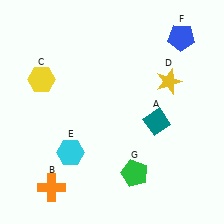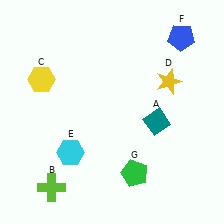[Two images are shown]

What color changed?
The cross (B) changed from orange in Image 1 to lime in Image 2.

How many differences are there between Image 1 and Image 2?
There is 1 difference between the two images.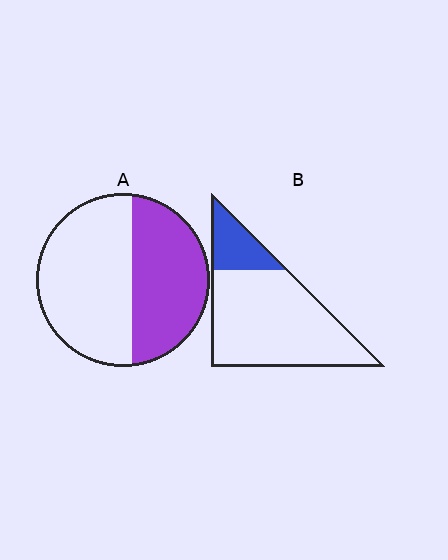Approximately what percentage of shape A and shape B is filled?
A is approximately 45% and B is approximately 20%.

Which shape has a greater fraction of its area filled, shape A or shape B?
Shape A.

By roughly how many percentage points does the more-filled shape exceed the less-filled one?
By roughly 25 percentage points (A over B).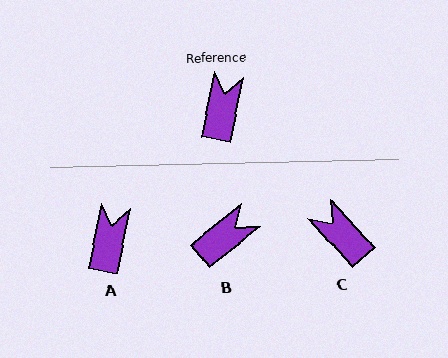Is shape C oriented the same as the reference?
No, it is off by about 54 degrees.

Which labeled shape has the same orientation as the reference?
A.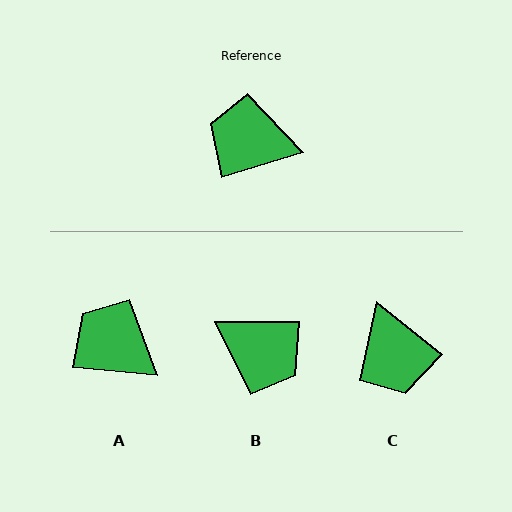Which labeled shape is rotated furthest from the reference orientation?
B, about 164 degrees away.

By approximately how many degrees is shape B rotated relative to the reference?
Approximately 164 degrees counter-clockwise.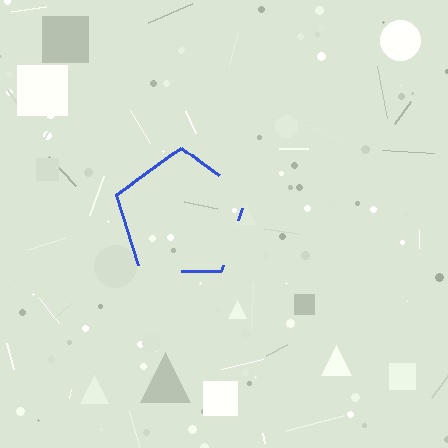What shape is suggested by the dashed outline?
The dashed outline suggests a pentagon.